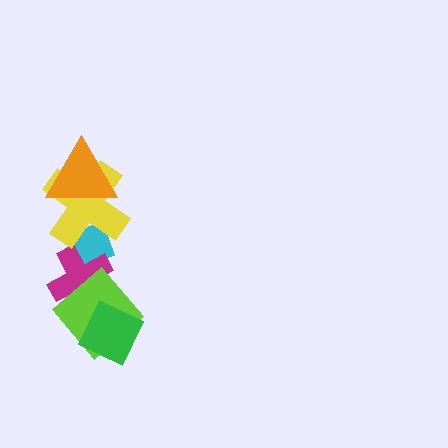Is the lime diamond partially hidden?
Yes, it is partially covered by another shape.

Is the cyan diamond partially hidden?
Yes, it is partially covered by another shape.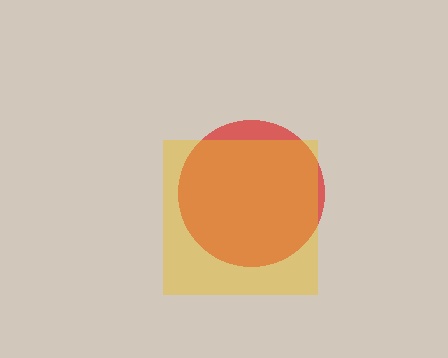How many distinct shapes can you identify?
There are 2 distinct shapes: a red circle, a yellow square.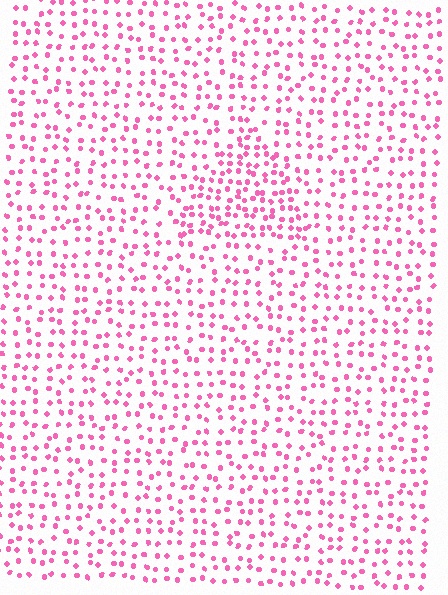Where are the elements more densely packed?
The elements are more densely packed inside the triangle boundary.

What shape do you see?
I see a triangle.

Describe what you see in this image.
The image contains small pink elements arranged at two different densities. A triangle-shaped region is visible where the elements are more densely packed than the surrounding area.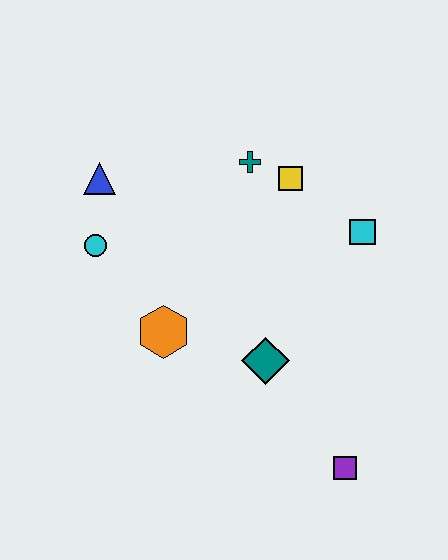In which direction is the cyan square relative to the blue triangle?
The cyan square is to the right of the blue triangle.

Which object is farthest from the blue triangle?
The purple square is farthest from the blue triangle.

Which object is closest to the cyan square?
The yellow square is closest to the cyan square.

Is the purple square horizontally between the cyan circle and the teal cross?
No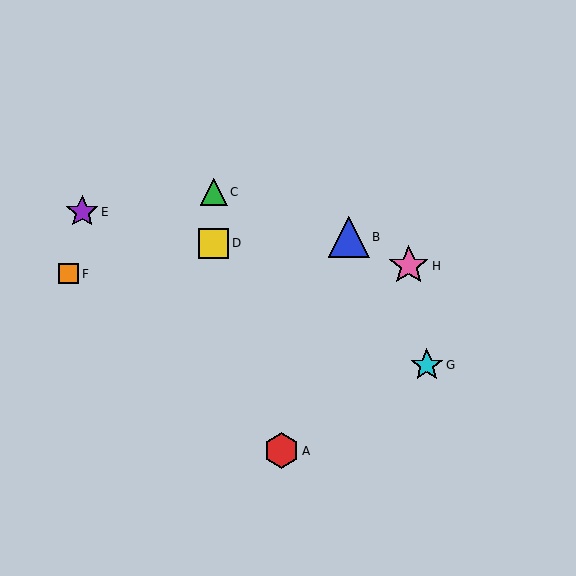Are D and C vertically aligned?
Yes, both are at x≈214.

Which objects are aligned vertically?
Objects C, D are aligned vertically.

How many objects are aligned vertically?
2 objects (C, D) are aligned vertically.